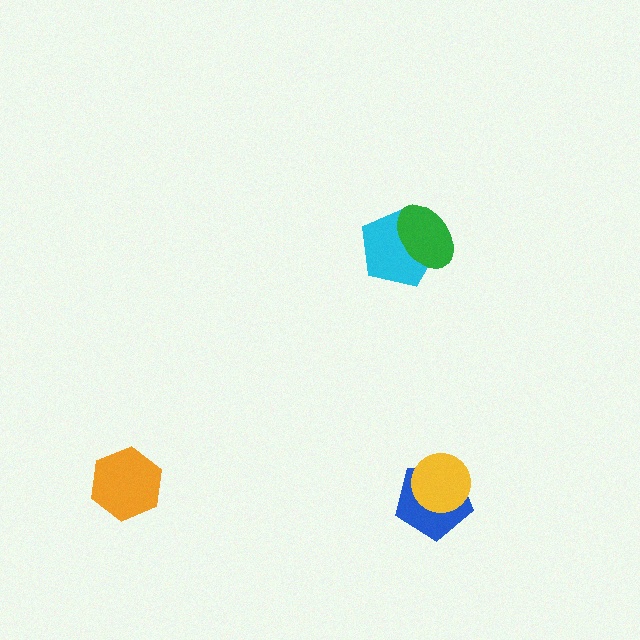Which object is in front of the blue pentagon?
The yellow circle is in front of the blue pentagon.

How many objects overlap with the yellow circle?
1 object overlaps with the yellow circle.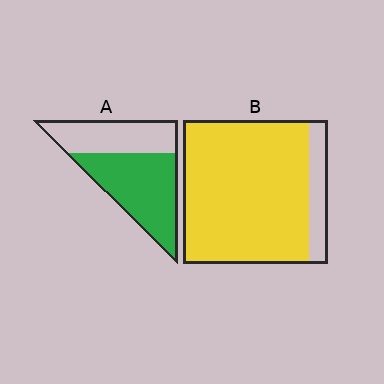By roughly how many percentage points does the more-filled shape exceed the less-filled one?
By roughly 25 percentage points (B over A).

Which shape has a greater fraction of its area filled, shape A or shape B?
Shape B.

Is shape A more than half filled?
Yes.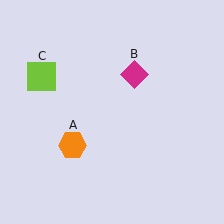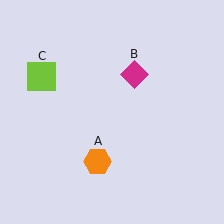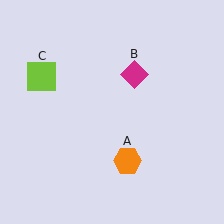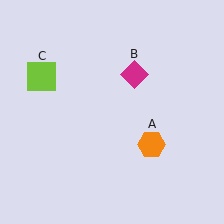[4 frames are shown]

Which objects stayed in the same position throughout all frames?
Magenta diamond (object B) and lime square (object C) remained stationary.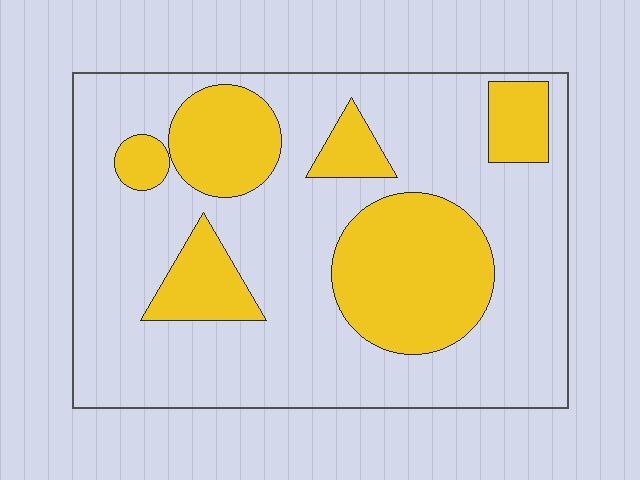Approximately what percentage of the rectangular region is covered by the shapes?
Approximately 30%.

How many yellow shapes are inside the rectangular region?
6.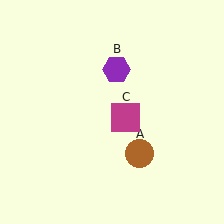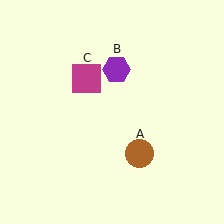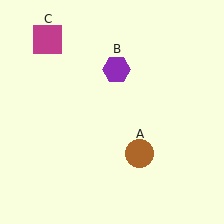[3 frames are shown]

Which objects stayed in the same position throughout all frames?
Brown circle (object A) and purple hexagon (object B) remained stationary.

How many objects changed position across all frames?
1 object changed position: magenta square (object C).